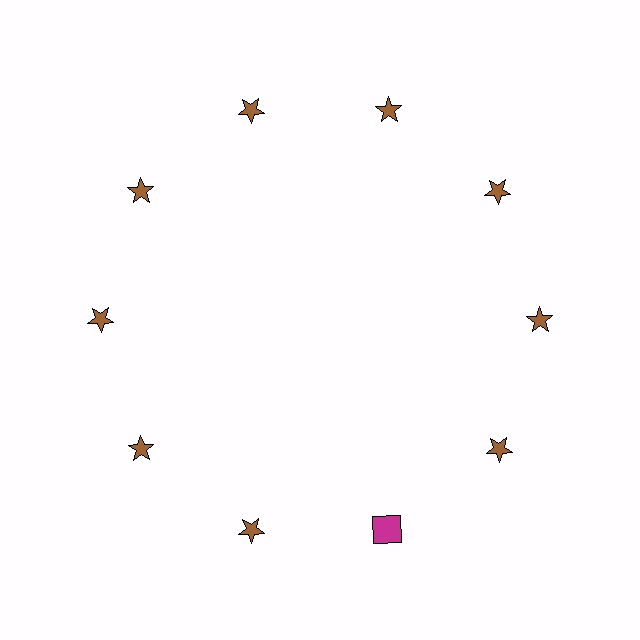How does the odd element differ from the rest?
It differs in both color (magenta instead of brown) and shape (square instead of star).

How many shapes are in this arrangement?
There are 10 shapes arranged in a ring pattern.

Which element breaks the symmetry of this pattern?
The magenta square at roughly the 5 o'clock position breaks the symmetry. All other shapes are brown stars.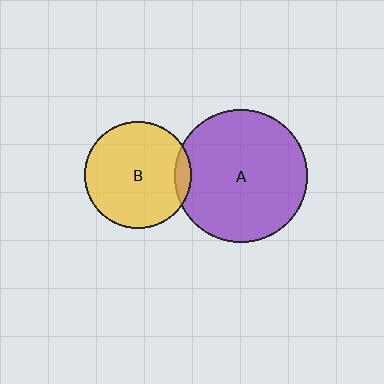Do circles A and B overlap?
Yes.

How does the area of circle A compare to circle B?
Approximately 1.5 times.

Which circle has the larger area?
Circle A (purple).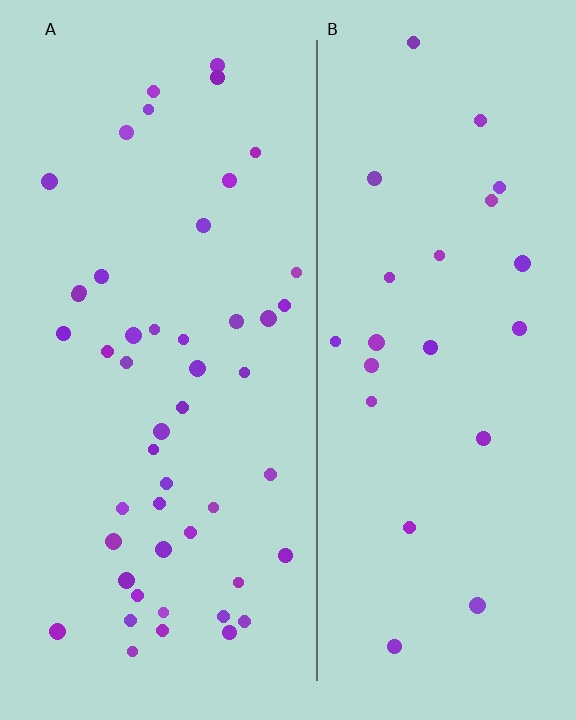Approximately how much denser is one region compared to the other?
Approximately 2.1× — region A over region B.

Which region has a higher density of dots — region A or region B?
A (the left).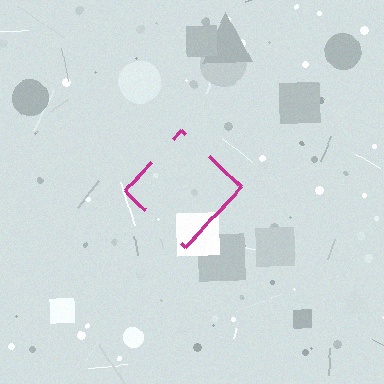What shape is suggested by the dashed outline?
The dashed outline suggests a diamond.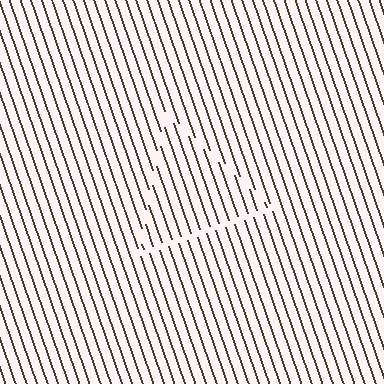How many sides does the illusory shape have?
3 sides — the line-ends trace a triangle.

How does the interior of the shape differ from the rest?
The interior of the shape contains the same grating, shifted by half a period — the contour is defined by the phase discontinuity where line-ends from the inner and outer gratings abut.